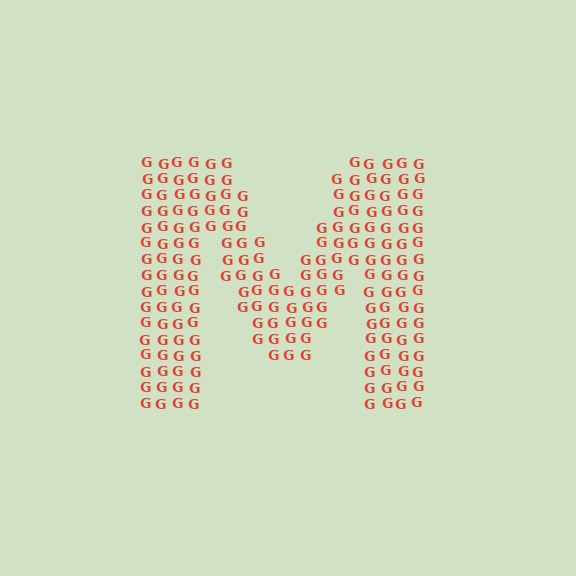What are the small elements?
The small elements are letter G's.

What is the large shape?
The large shape is the letter M.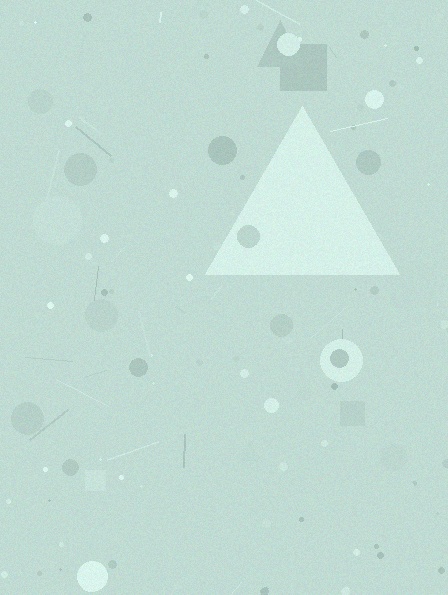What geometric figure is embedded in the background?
A triangle is embedded in the background.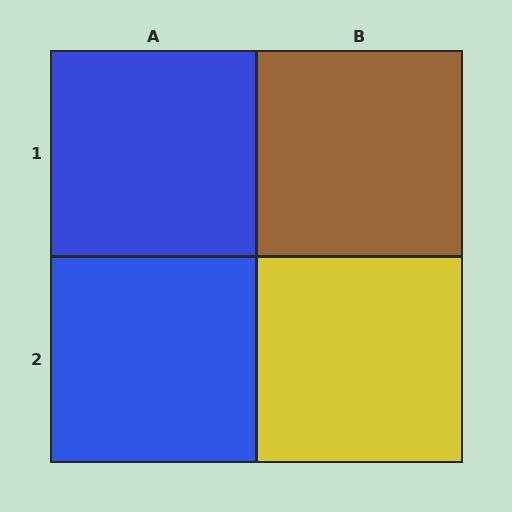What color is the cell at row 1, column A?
Blue.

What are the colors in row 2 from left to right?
Blue, yellow.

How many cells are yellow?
1 cell is yellow.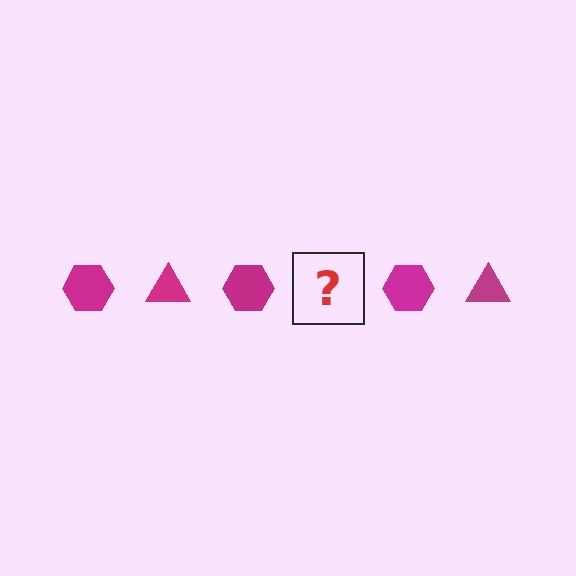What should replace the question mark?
The question mark should be replaced with a magenta triangle.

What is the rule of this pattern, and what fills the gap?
The rule is that the pattern cycles through hexagon, triangle shapes in magenta. The gap should be filled with a magenta triangle.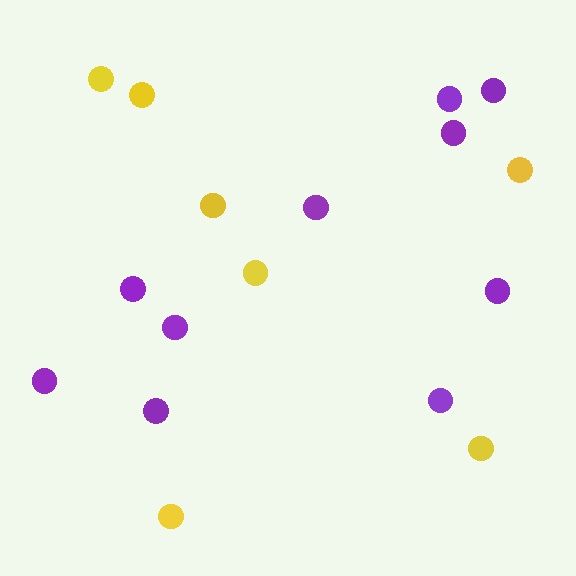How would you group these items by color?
There are 2 groups: one group of yellow circles (7) and one group of purple circles (10).